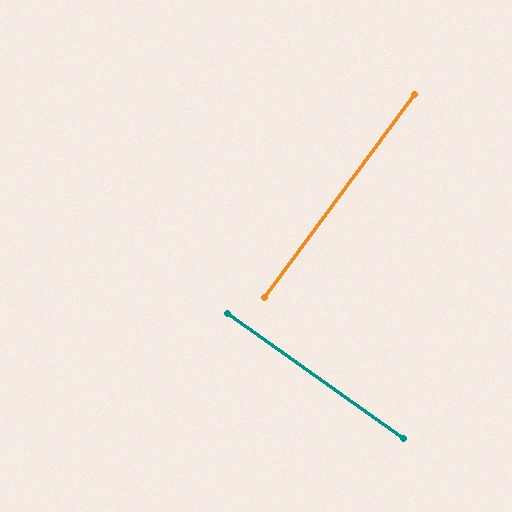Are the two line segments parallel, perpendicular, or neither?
Perpendicular — they meet at approximately 89°.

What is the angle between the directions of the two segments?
Approximately 89 degrees.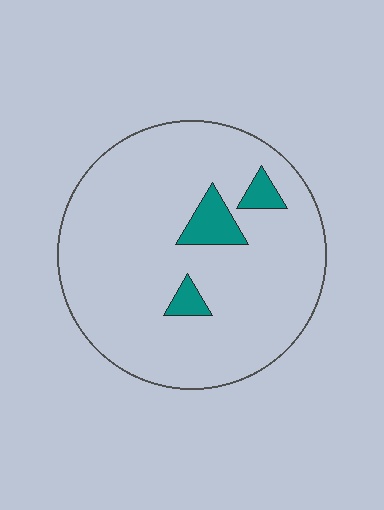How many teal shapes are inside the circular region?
3.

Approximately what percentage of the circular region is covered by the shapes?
Approximately 10%.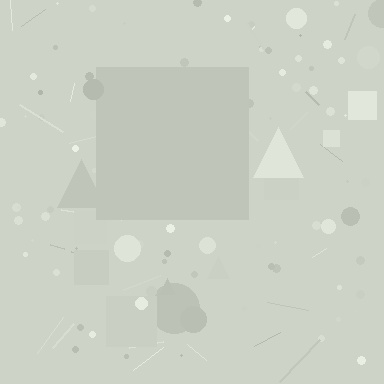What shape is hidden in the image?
A square is hidden in the image.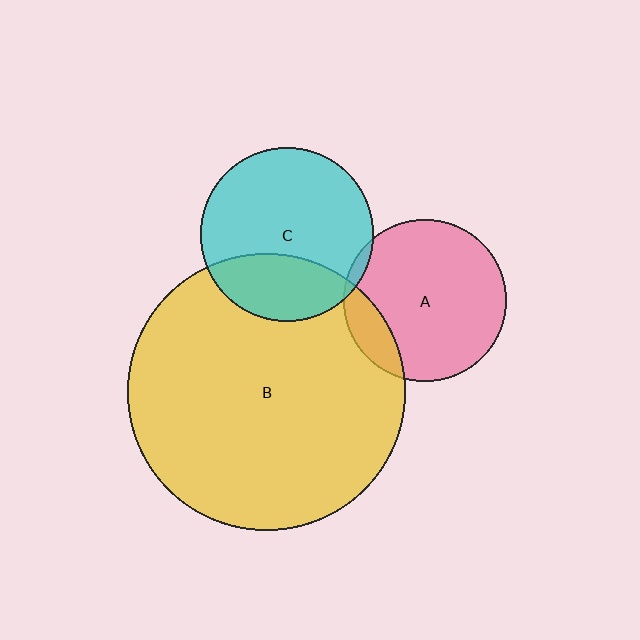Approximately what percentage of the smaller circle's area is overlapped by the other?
Approximately 15%.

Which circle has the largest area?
Circle B (yellow).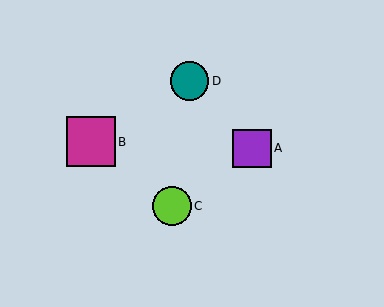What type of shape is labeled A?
Shape A is a purple square.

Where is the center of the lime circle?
The center of the lime circle is at (172, 206).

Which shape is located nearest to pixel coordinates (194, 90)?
The teal circle (labeled D) at (189, 81) is nearest to that location.